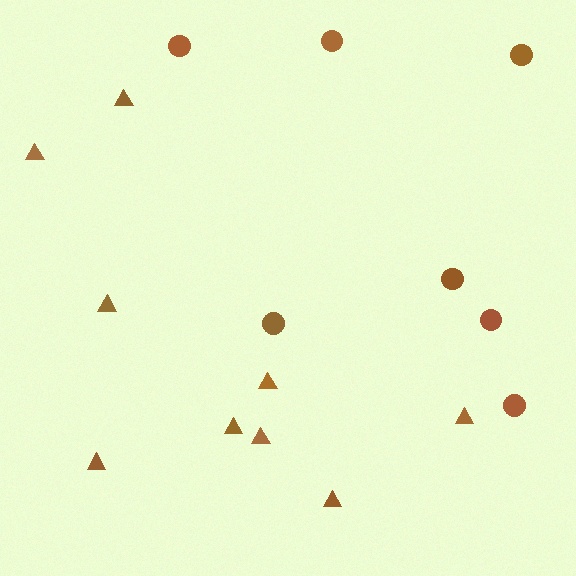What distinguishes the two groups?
There are 2 groups: one group of triangles (9) and one group of circles (7).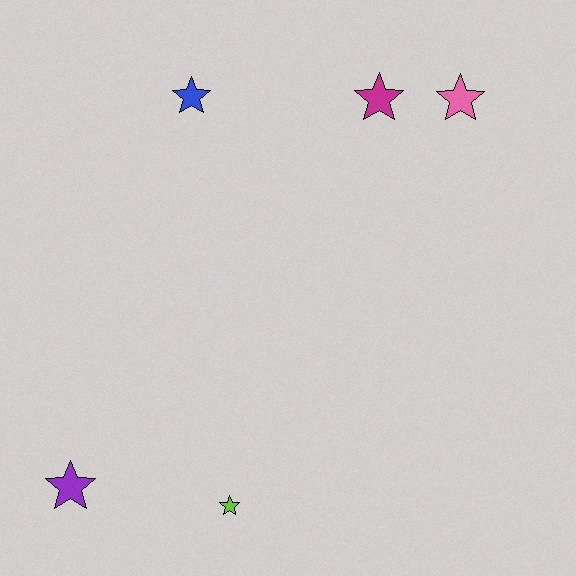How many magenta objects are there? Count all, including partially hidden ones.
There is 1 magenta object.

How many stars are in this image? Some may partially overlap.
There are 5 stars.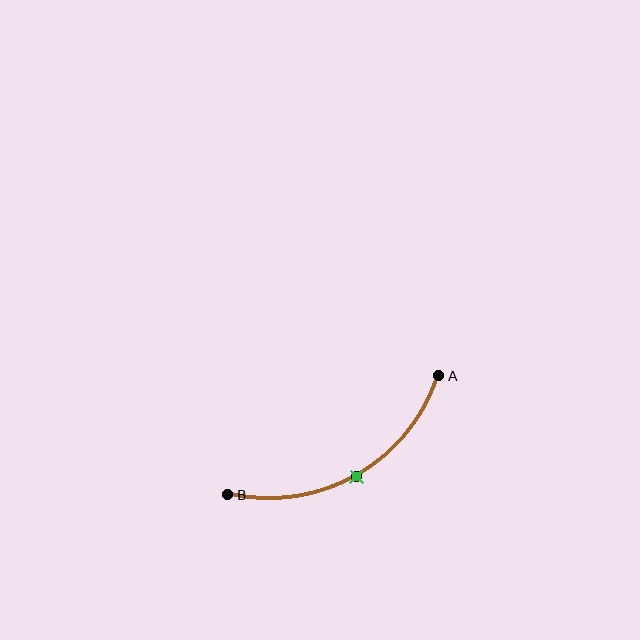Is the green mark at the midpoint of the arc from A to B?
Yes. The green mark lies on the arc at equal arc-length from both A and B — it is the arc midpoint.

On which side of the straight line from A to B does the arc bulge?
The arc bulges below the straight line connecting A and B.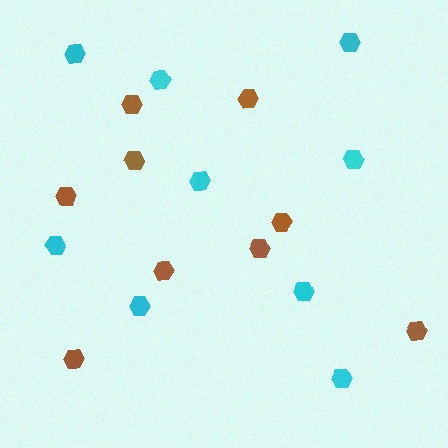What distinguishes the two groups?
There are 2 groups: one group of cyan hexagons (9) and one group of brown hexagons (9).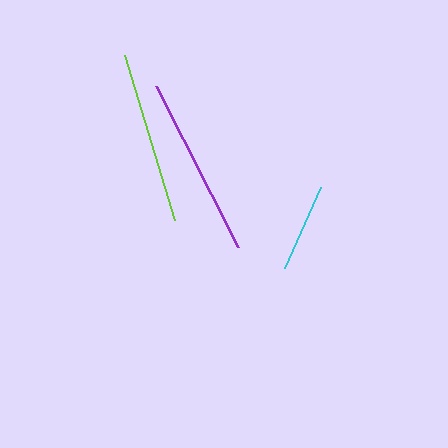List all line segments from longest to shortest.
From longest to shortest: purple, lime, cyan.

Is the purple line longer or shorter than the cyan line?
The purple line is longer than the cyan line.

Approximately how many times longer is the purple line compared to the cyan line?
The purple line is approximately 2.0 times the length of the cyan line.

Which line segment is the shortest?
The cyan line is the shortest at approximately 89 pixels.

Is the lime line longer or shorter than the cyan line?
The lime line is longer than the cyan line.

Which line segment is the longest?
The purple line is the longest at approximately 180 pixels.